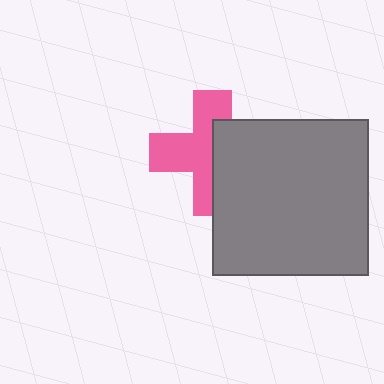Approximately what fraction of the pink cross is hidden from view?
Roughly 44% of the pink cross is hidden behind the gray square.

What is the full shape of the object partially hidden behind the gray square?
The partially hidden object is a pink cross.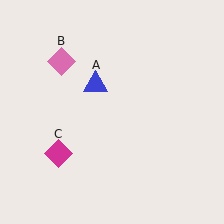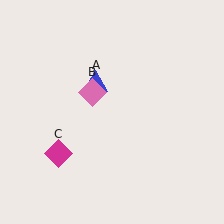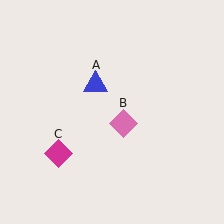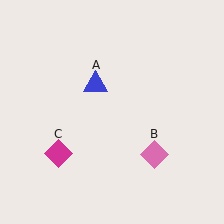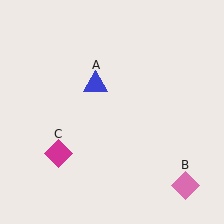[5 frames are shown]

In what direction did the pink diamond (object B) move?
The pink diamond (object B) moved down and to the right.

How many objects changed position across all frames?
1 object changed position: pink diamond (object B).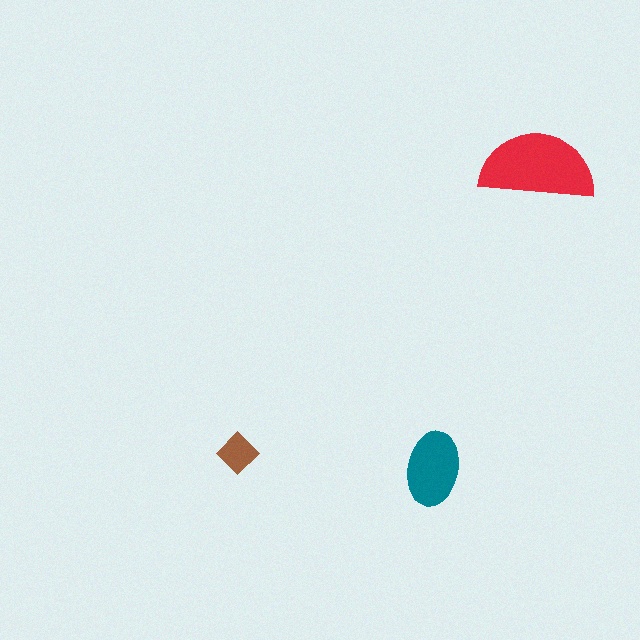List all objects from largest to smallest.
The red semicircle, the teal ellipse, the brown diamond.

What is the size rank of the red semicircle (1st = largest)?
1st.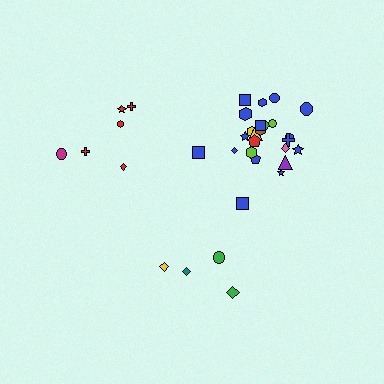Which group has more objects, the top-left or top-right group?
The top-right group.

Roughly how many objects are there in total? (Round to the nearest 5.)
Roughly 35 objects in total.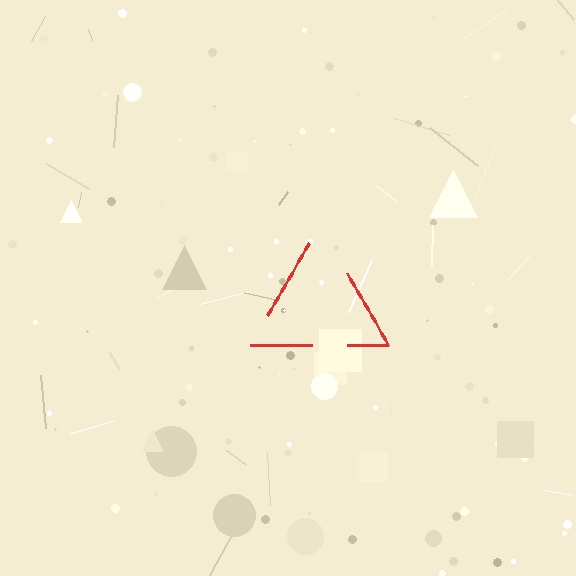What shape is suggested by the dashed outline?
The dashed outline suggests a triangle.